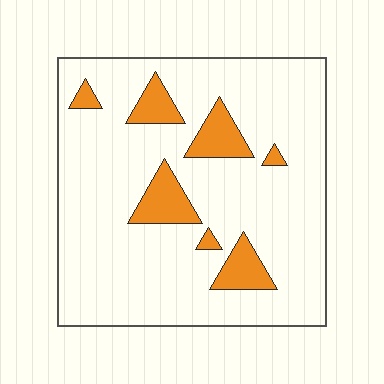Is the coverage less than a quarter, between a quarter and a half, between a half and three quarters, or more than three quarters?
Less than a quarter.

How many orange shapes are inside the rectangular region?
7.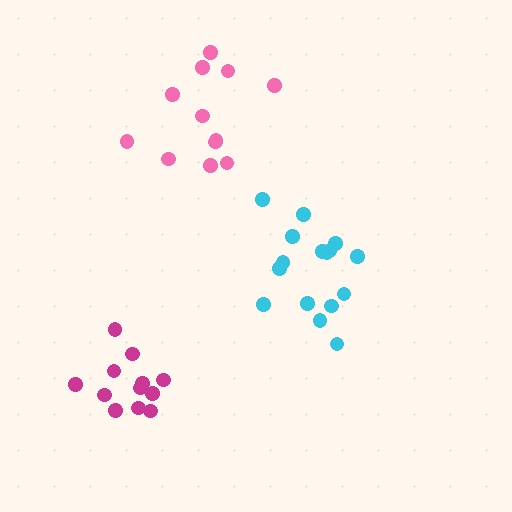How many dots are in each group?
Group 1: 12 dots, Group 2: 16 dots, Group 3: 12 dots (40 total).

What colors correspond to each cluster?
The clusters are colored: magenta, cyan, pink.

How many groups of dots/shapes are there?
There are 3 groups.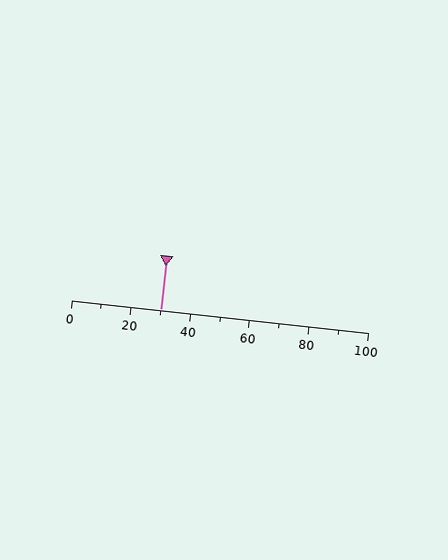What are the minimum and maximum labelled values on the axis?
The axis runs from 0 to 100.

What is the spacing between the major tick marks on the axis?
The major ticks are spaced 20 apart.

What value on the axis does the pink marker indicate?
The marker indicates approximately 30.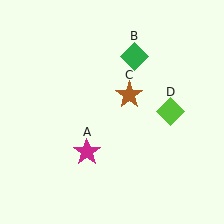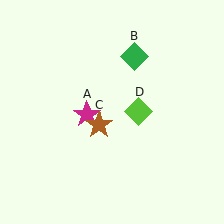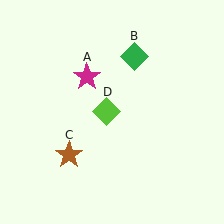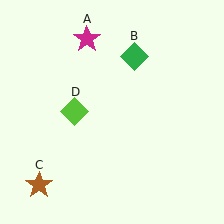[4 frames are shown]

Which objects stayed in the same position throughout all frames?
Green diamond (object B) remained stationary.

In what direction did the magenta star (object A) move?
The magenta star (object A) moved up.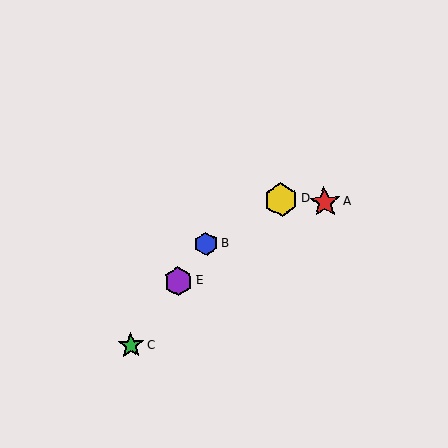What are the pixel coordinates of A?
Object A is at (325, 202).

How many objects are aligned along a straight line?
3 objects (B, C, E) are aligned along a straight line.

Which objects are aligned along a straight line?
Objects B, C, E are aligned along a straight line.